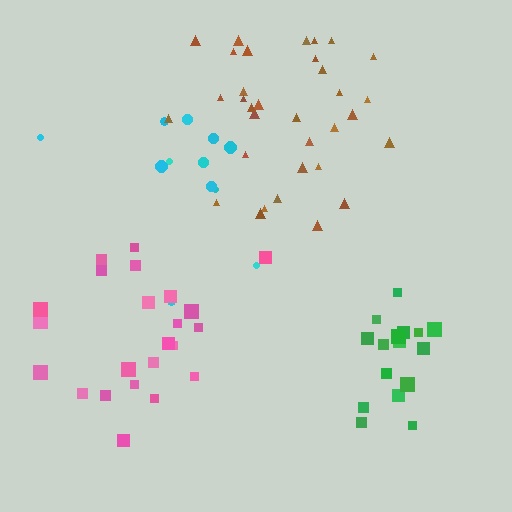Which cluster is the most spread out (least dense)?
Cyan.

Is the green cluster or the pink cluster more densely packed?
Green.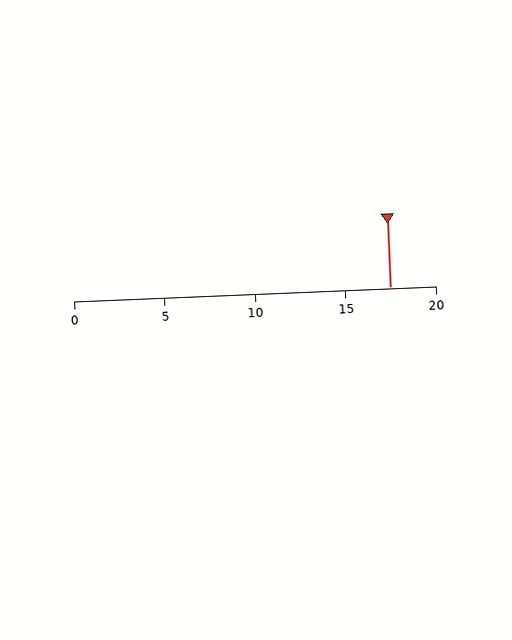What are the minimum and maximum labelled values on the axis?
The axis runs from 0 to 20.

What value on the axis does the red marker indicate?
The marker indicates approximately 17.5.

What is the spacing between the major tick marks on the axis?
The major ticks are spaced 5 apart.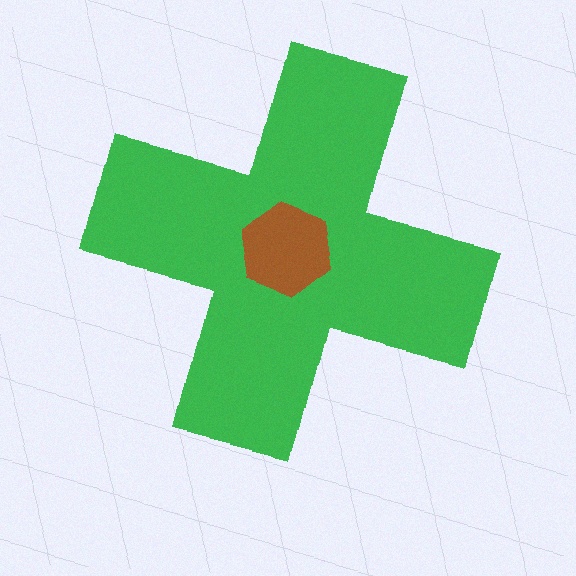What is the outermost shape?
The green cross.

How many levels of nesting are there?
2.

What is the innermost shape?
The brown hexagon.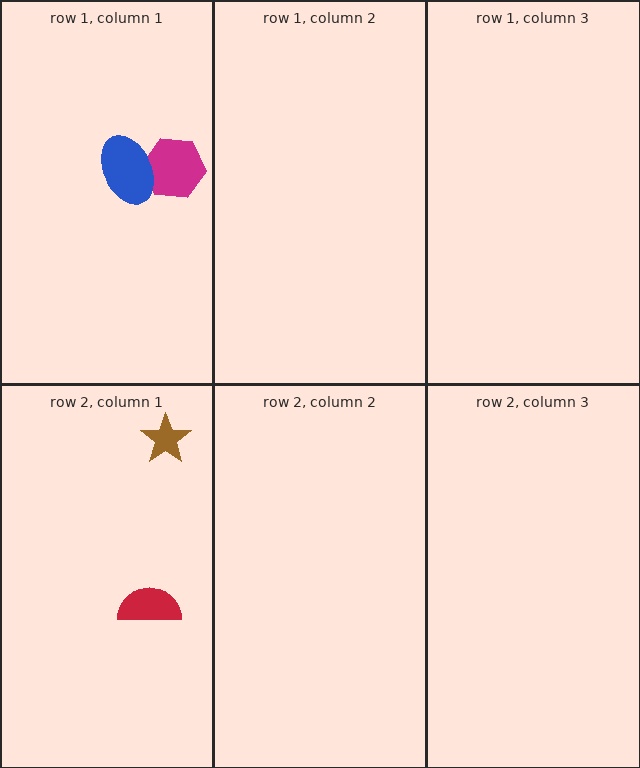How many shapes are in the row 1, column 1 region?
2.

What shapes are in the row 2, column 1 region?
The red semicircle, the brown star.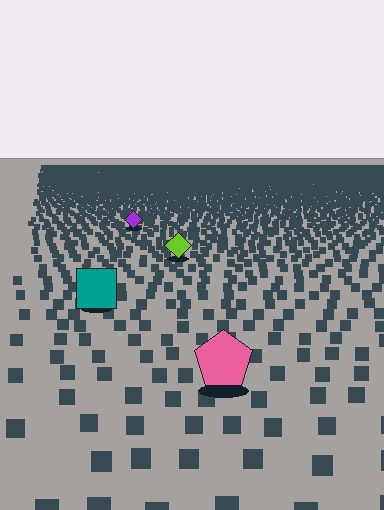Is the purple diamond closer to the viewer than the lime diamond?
No. The lime diamond is closer — you can tell from the texture gradient: the ground texture is coarser near it.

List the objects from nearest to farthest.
From nearest to farthest: the pink pentagon, the teal square, the lime diamond, the purple diamond.